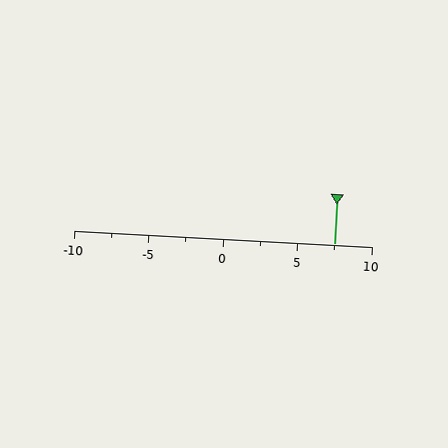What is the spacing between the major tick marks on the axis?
The major ticks are spaced 5 apart.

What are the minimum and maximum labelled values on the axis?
The axis runs from -10 to 10.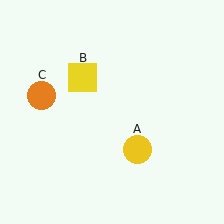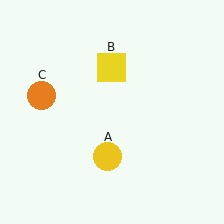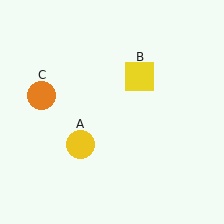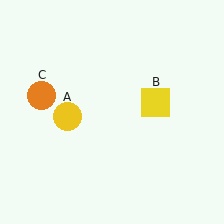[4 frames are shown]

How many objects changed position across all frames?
2 objects changed position: yellow circle (object A), yellow square (object B).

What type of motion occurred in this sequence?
The yellow circle (object A), yellow square (object B) rotated clockwise around the center of the scene.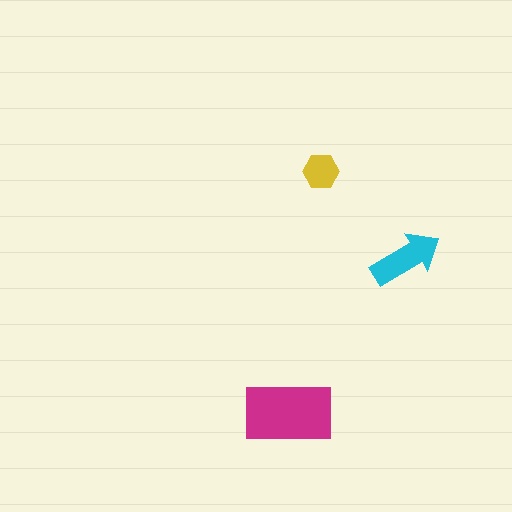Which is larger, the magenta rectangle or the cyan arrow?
The magenta rectangle.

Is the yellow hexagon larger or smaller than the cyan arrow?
Smaller.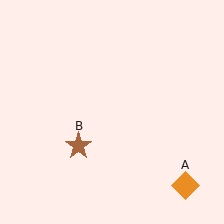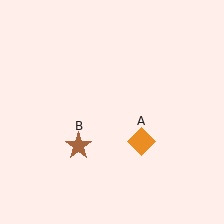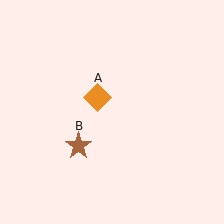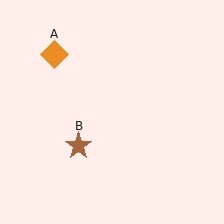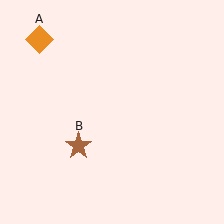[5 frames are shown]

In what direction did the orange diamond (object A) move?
The orange diamond (object A) moved up and to the left.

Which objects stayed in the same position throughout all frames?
Brown star (object B) remained stationary.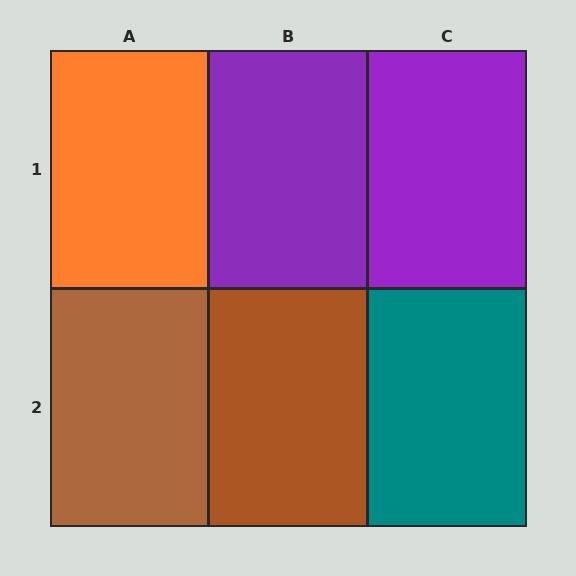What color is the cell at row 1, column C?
Purple.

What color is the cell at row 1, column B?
Purple.